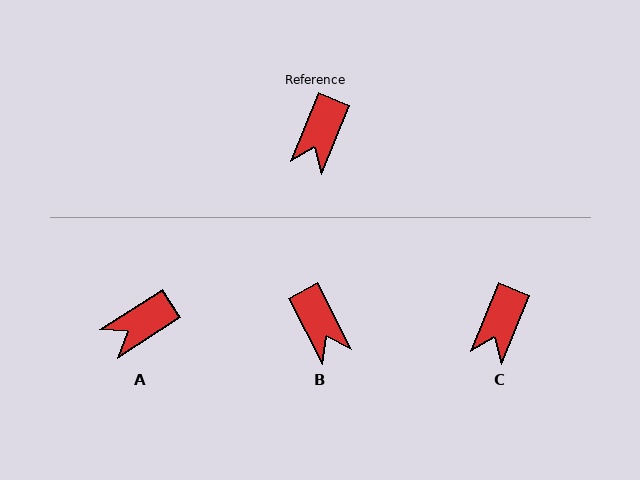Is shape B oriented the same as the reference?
No, it is off by about 49 degrees.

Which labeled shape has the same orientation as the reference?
C.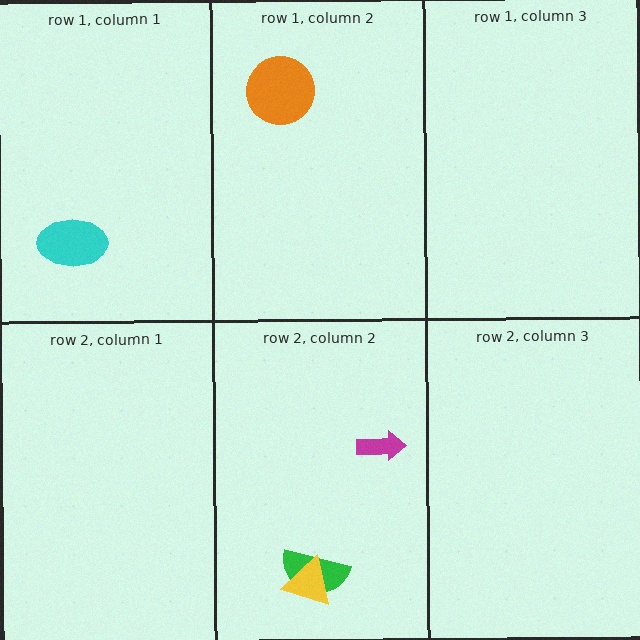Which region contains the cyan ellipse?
The row 1, column 1 region.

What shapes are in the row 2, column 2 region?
The green semicircle, the magenta arrow, the yellow triangle.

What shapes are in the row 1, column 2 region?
The orange circle.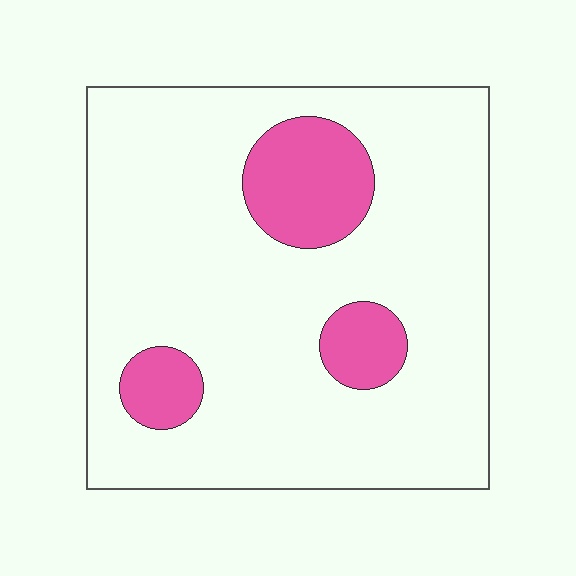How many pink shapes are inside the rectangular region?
3.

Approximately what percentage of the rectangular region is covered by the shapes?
Approximately 15%.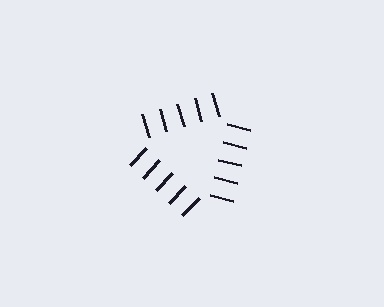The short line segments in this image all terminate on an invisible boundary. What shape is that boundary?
An illusory triangle — the line segments terminate on its edges but no continuous stroke is drawn.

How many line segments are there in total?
15 — 5 along each of the 3 edges.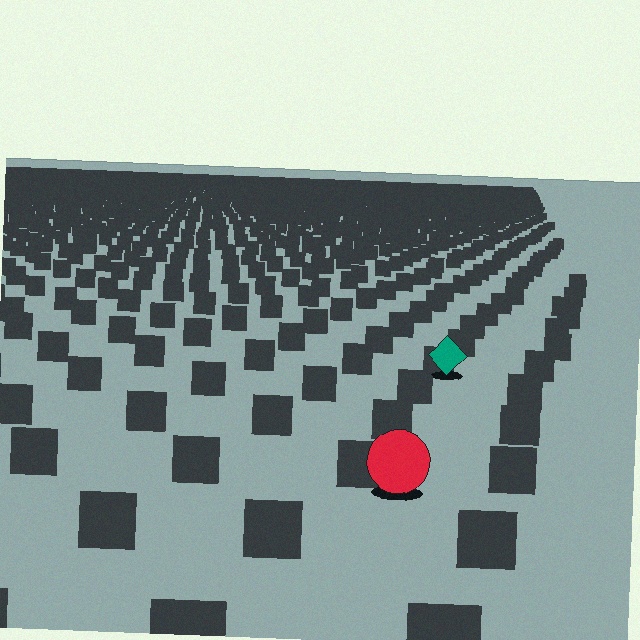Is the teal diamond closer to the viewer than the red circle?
No. The red circle is closer — you can tell from the texture gradient: the ground texture is coarser near it.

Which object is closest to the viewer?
The red circle is closest. The texture marks near it are larger and more spread out.